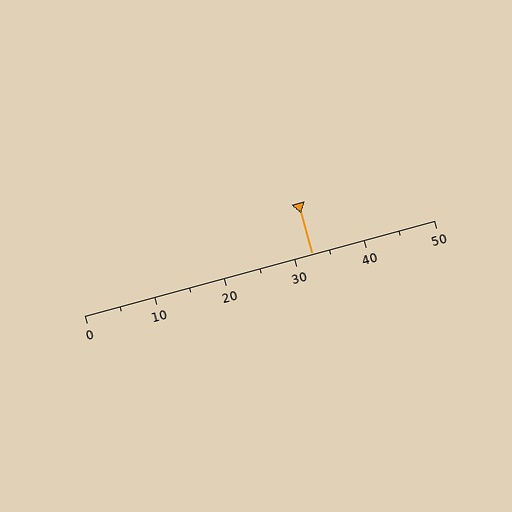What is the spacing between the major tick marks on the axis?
The major ticks are spaced 10 apart.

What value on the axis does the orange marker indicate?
The marker indicates approximately 32.5.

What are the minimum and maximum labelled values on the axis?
The axis runs from 0 to 50.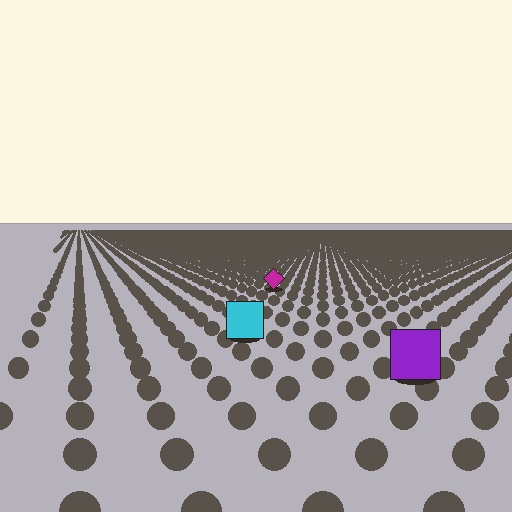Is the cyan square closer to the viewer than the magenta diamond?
Yes. The cyan square is closer — you can tell from the texture gradient: the ground texture is coarser near it.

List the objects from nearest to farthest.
From nearest to farthest: the purple square, the cyan square, the magenta diamond.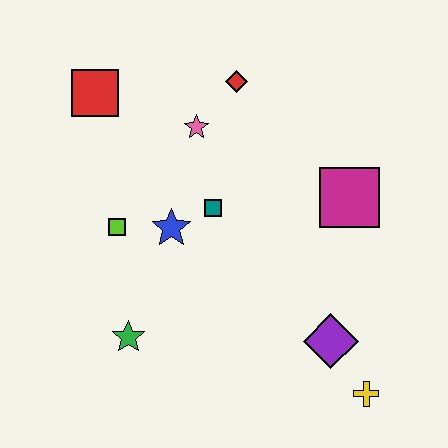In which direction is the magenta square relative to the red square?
The magenta square is to the right of the red square.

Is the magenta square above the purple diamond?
Yes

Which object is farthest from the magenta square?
The red square is farthest from the magenta square.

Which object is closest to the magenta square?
The teal square is closest to the magenta square.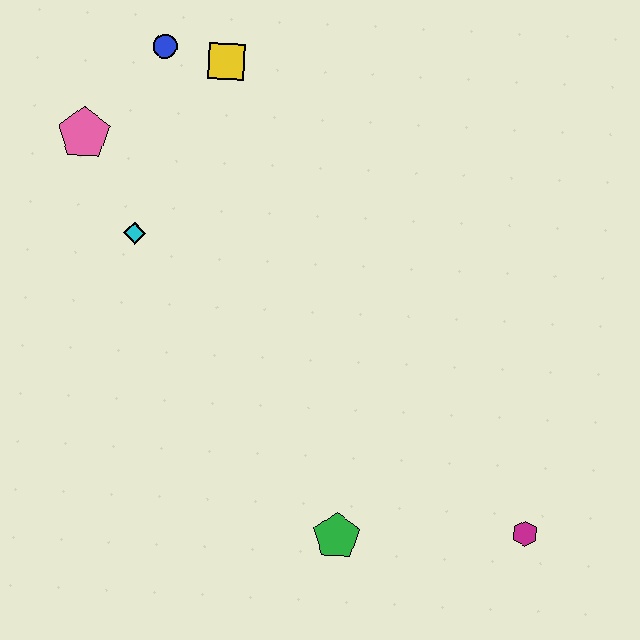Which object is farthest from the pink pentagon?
The magenta hexagon is farthest from the pink pentagon.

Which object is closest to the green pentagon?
The magenta hexagon is closest to the green pentagon.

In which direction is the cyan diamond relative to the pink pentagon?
The cyan diamond is below the pink pentagon.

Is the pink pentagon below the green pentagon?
No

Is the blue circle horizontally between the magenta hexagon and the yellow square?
No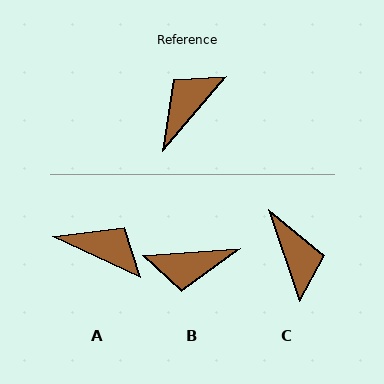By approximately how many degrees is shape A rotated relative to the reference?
Approximately 74 degrees clockwise.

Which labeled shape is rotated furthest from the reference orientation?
B, about 134 degrees away.